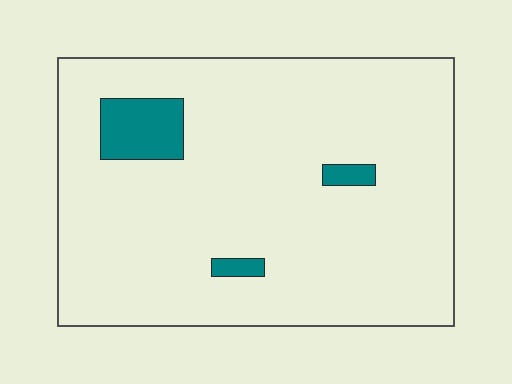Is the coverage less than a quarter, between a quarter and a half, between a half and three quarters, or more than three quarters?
Less than a quarter.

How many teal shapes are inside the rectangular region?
3.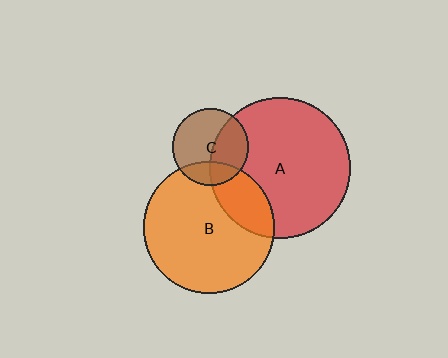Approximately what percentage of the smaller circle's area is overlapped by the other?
Approximately 20%.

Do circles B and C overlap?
Yes.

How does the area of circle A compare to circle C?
Approximately 3.4 times.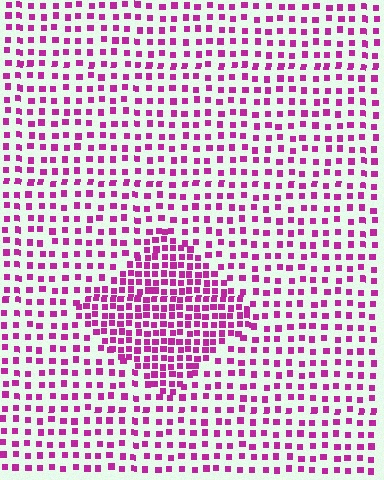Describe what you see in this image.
The image contains small magenta elements arranged at two different densities. A diamond-shaped region is visible where the elements are more densely packed than the surrounding area.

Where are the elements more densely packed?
The elements are more densely packed inside the diamond boundary.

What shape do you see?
I see a diamond.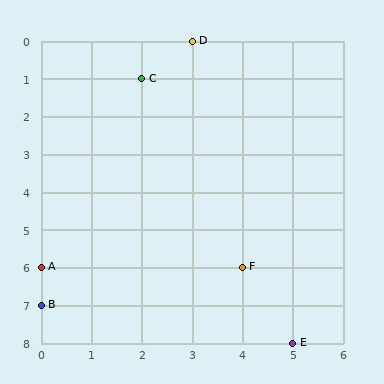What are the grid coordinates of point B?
Point B is at grid coordinates (0, 7).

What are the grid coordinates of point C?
Point C is at grid coordinates (2, 1).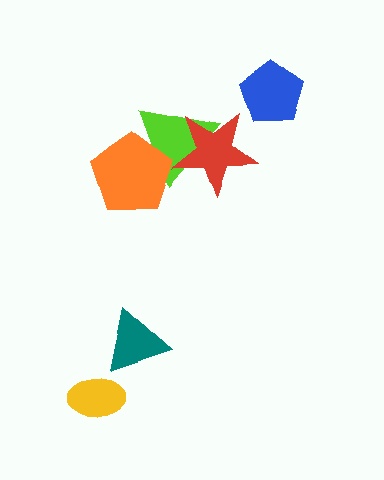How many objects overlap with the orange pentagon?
1 object overlaps with the orange pentagon.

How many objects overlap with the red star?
1 object overlaps with the red star.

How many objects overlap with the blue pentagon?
0 objects overlap with the blue pentagon.